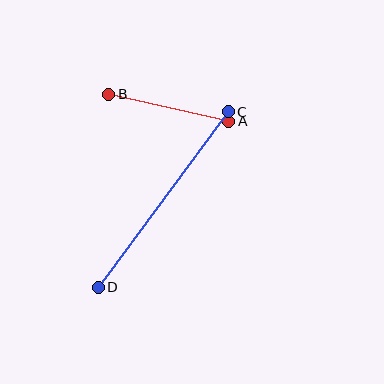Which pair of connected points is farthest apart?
Points C and D are farthest apart.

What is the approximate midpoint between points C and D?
The midpoint is at approximately (163, 199) pixels.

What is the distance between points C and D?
The distance is approximately 218 pixels.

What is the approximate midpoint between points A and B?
The midpoint is at approximately (169, 108) pixels.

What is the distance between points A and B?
The distance is approximately 123 pixels.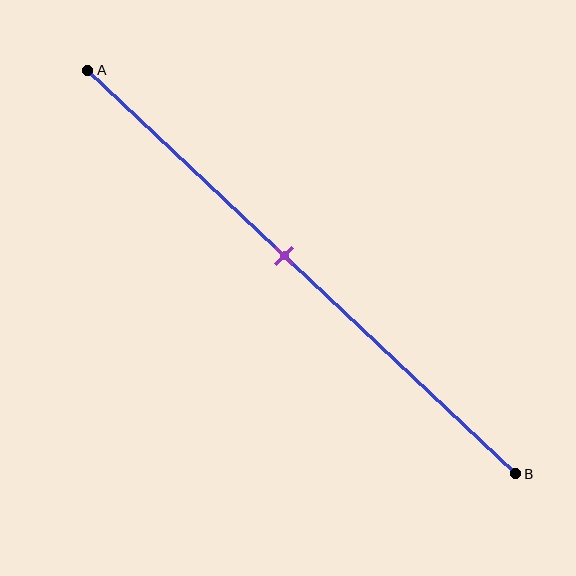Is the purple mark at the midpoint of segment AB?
No, the mark is at about 45% from A, not at the 50% midpoint.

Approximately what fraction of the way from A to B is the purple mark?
The purple mark is approximately 45% of the way from A to B.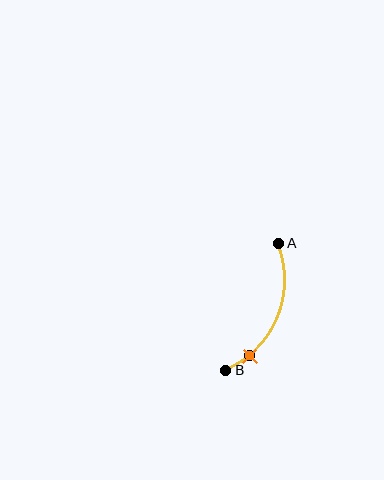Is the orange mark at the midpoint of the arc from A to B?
No. The orange mark lies on the arc but is closer to endpoint B. The arc midpoint would be at the point on the curve equidistant along the arc from both A and B.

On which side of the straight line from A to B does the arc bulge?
The arc bulges to the right of the straight line connecting A and B.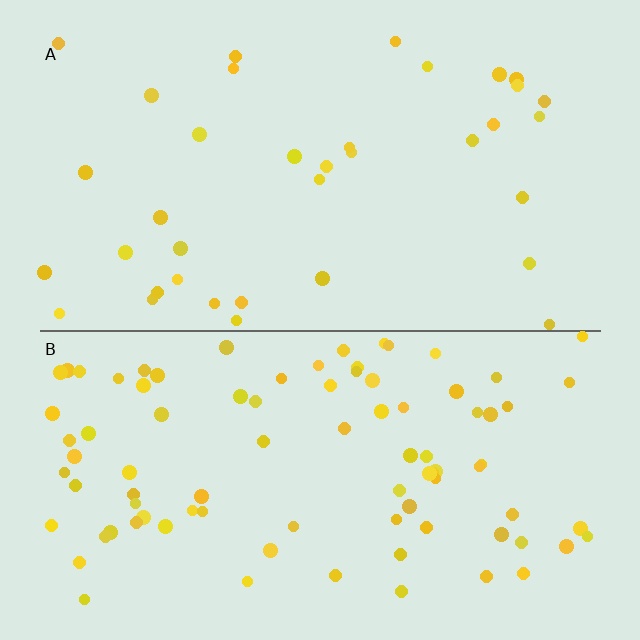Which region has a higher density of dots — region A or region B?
B (the bottom).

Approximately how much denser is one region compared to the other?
Approximately 2.4× — region B over region A.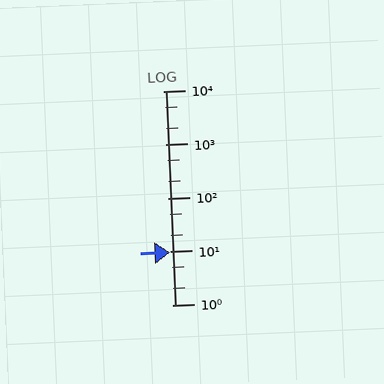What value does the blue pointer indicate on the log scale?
The pointer indicates approximately 9.6.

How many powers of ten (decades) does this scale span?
The scale spans 4 decades, from 1 to 10000.